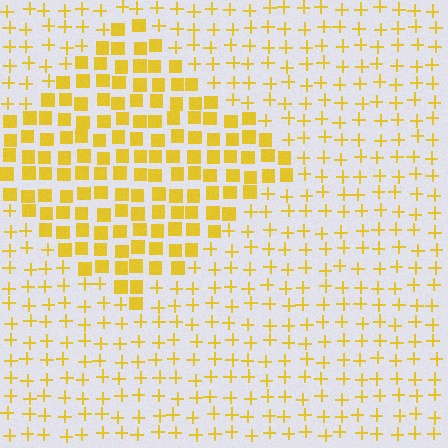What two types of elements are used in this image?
The image uses squares inside the diamond region and plus signs outside it.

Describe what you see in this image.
The image is filled with small yellow elements arranged in a uniform grid. A diamond-shaped region contains squares, while the surrounding area contains plus signs. The boundary is defined purely by the change in element shape.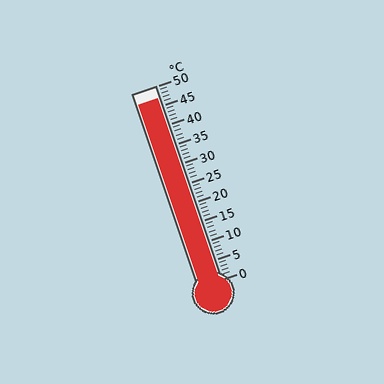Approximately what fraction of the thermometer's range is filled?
The thermometer is filled to approximately 95% of its range.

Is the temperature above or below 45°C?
The temperature is above 45°C.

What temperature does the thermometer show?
The thermometer shows approximately 47°C.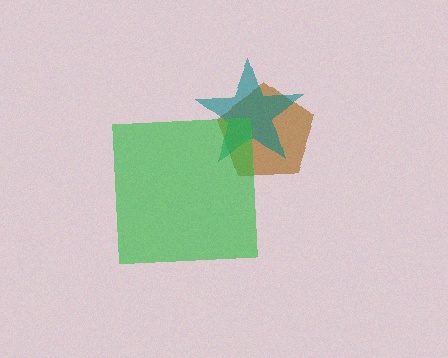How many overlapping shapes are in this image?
There are 3 overlapping shapes in the image.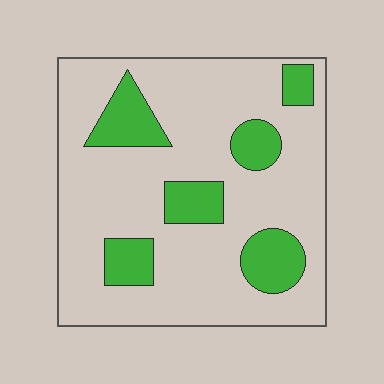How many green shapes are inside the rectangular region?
6.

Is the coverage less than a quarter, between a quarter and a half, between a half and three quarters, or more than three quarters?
Less than a quarter.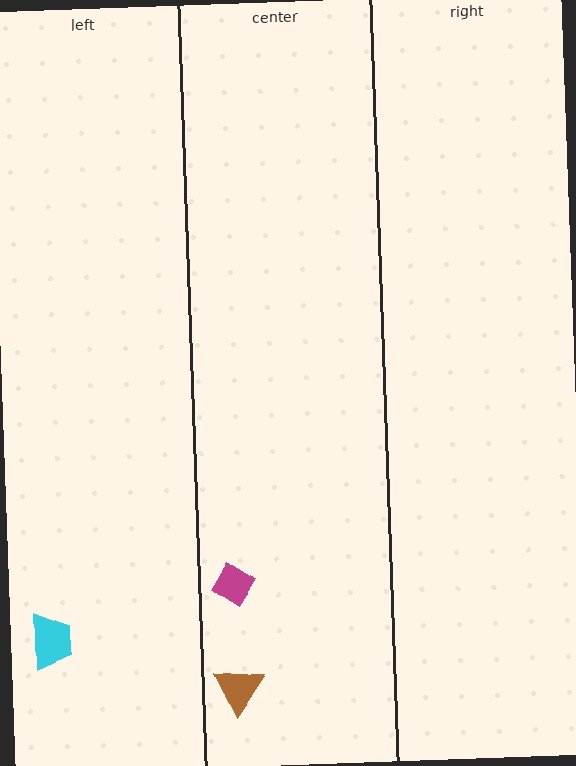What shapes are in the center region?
The brown triangle, the magenta diamond.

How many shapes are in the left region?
1.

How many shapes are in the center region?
2.